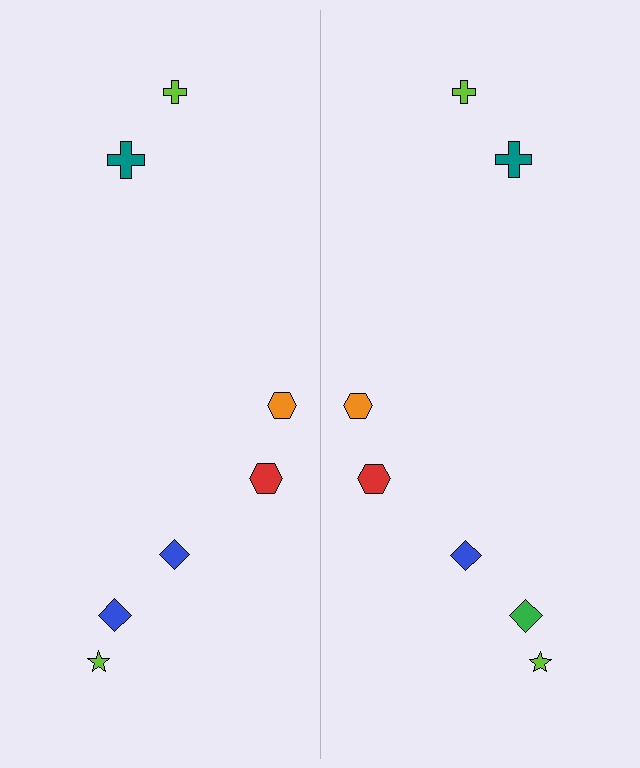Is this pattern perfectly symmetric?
No, the pattern is not perfectly symmetric. The green diamond on the right side breaks the symmetry — its mirror counterpart is blue.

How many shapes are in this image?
There are 14 shapes in this image.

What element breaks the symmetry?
The green diamond on the right side breaks the symmetry — its mirror counterpart is blue.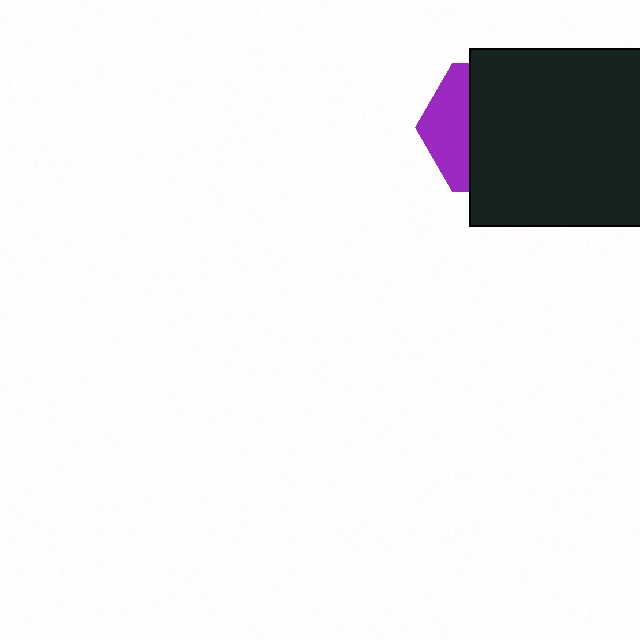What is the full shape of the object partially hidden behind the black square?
The partially hidden object is a purple hexagon.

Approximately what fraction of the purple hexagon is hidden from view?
Roughly 68% of the purple hexagon is hidden behind the black square.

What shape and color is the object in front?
The object in front is a black square.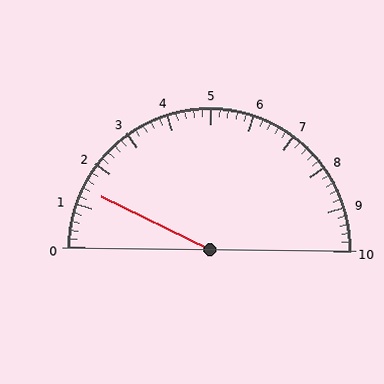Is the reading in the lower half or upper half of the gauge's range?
The reading is in the lower half of the range (0 to 10).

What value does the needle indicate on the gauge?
The needle indicates approximately 1.4.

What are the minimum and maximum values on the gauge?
The gauge ranges from 0 to 10.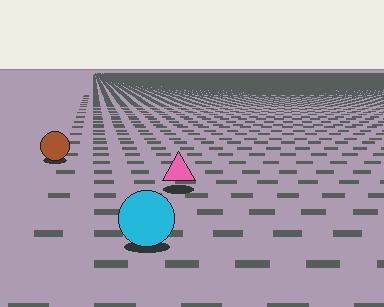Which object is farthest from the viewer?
The brown circle is farthest from the viewer. It appears smaller and the ground texture around it is denser.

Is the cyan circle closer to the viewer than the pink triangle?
Yes. The cyan circle is closer — you can tell from the texture gradient: the ground texture is coarser near it.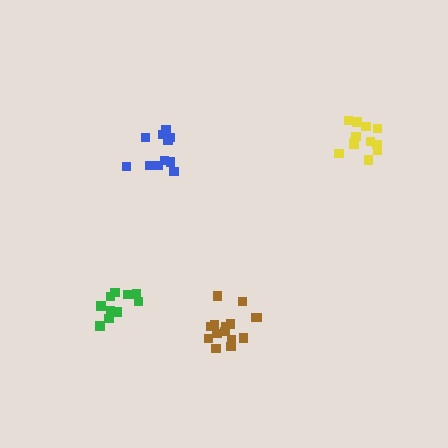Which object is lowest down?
The brown cluster is bottommost.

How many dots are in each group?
Group 1: 11 dots, Group 2: 15 dots, Group 3: 10 dots, Group 4: 12 dots (48 total).